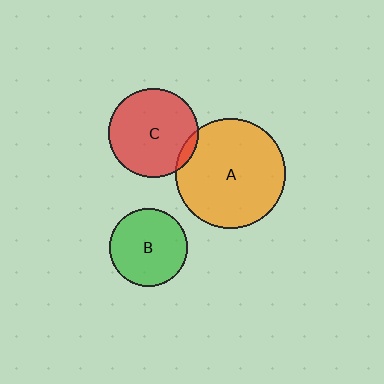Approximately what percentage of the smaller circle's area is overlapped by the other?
Approximately 5%.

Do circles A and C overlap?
Yes.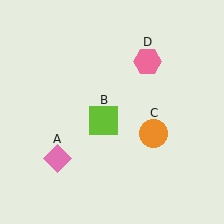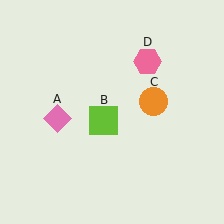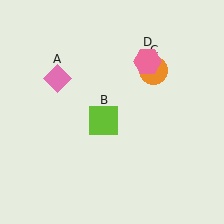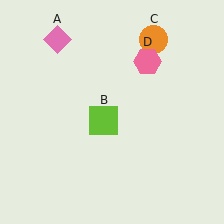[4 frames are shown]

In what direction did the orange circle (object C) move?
The orange circle (object C) moved up.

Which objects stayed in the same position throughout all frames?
Lime square (object B) and pink hexagon (object D) remained stationary.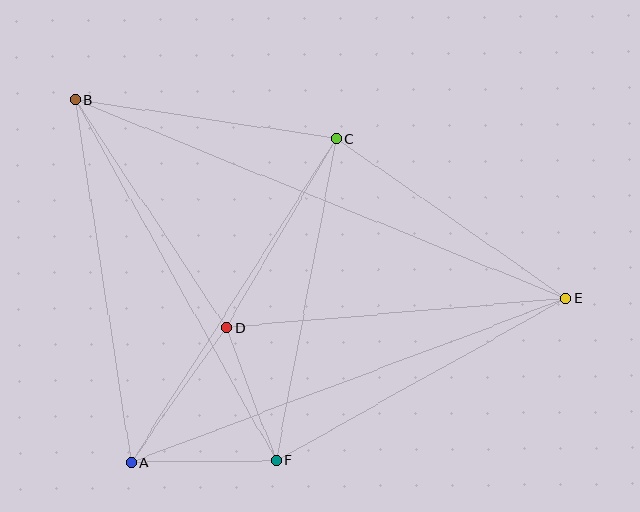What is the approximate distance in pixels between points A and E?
The distance between A and E is approximately 465 pixels.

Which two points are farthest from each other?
Points B and E are farthest from each other.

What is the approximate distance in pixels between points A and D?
The distance between A and D is approximately 165 pixels.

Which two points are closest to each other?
Points D and F are closest to each other.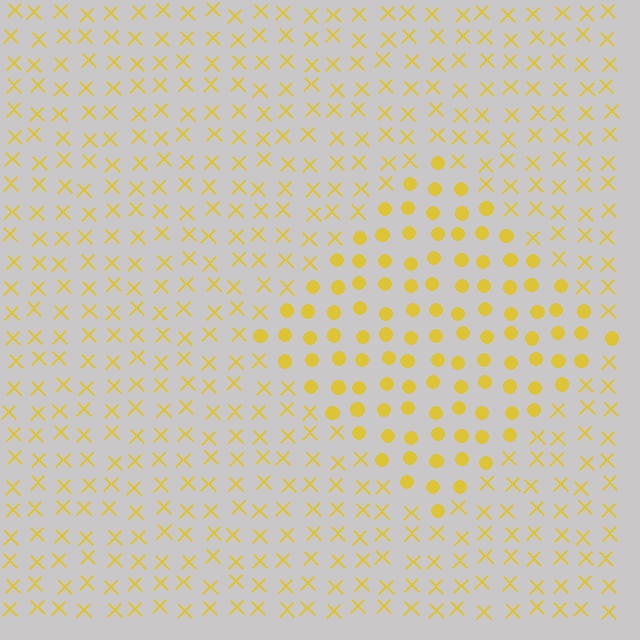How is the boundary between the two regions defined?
The boundary is defined by a change in element shape: circles inside vs. X marks outside. All elements share the same color and spacing.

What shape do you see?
I see a diamond.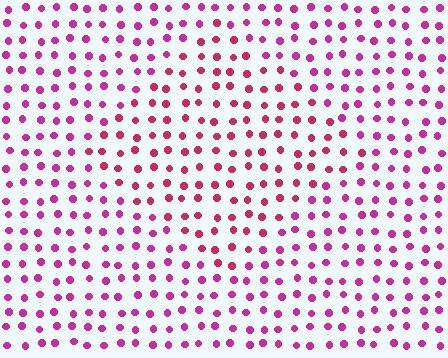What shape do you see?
I see a diamond.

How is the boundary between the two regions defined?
The boundary is defined purely by a slight shift in hue (about 29 degrees). Spacing, size, and orientation are identical on both sides.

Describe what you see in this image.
The image is filled with small magenta elements in a uniform arrangement. A diamond-shaped region is visible where the elements are tinted to a slightly different hue, forming a subtle color boundary.